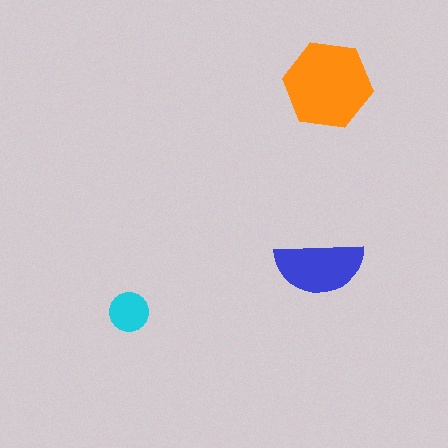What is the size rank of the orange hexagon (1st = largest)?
1st.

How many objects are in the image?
There are 3 objects in the image.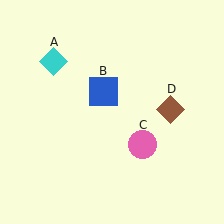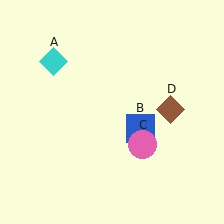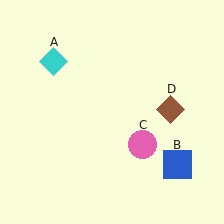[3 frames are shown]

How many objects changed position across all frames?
1 object changed position: blue square (object B).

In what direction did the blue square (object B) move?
The blue square (object B) moved down and to the right.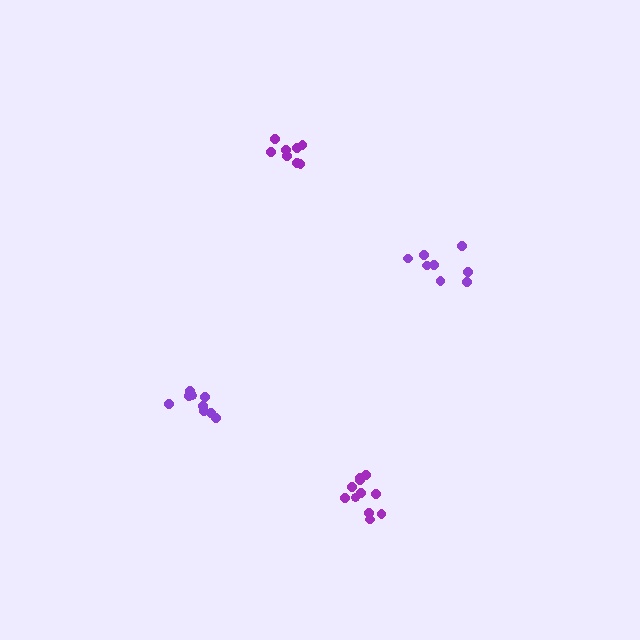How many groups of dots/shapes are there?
There are 4 groups.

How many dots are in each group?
Group 1: 9 dots, Group 2: 11 dots, Group 3: 8 dots, Group 4: 8 dots (36 total).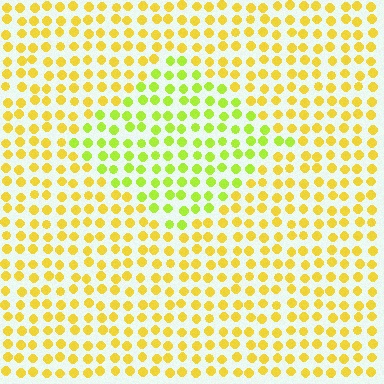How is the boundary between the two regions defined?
The boundary is defined purely by a slight shift in hue (about 33 degrees). Spacing, size, and orientation are identical on both sides.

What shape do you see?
I see a diamond.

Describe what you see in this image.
The image is filled with small yellow elements in a uniform arrangement. A diamond-shaped region is visible where the elements are tinted to a slightly different hue, forming a subtle color boundary.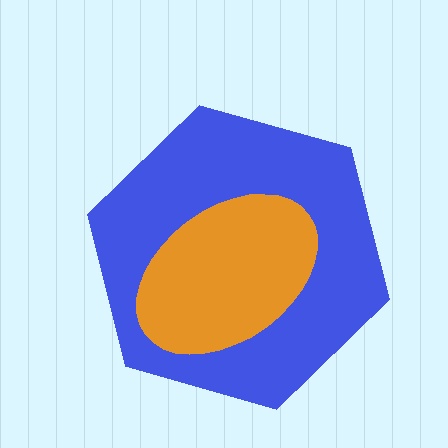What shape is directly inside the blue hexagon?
The orange ellipse.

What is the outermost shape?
The blue hexagon.